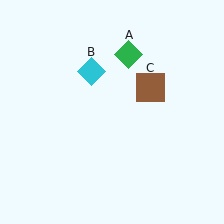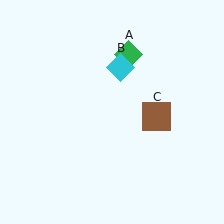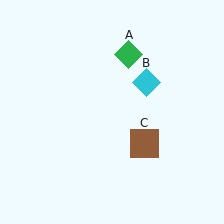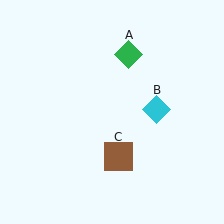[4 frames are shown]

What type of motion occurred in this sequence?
The cyan diamond (object B), brown square (object C) rotated clockwise around the center of the scene.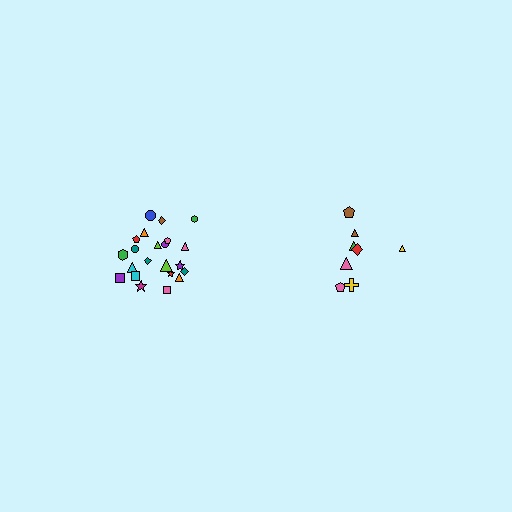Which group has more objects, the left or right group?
The left group.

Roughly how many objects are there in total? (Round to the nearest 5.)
Roughly 30 objects in total.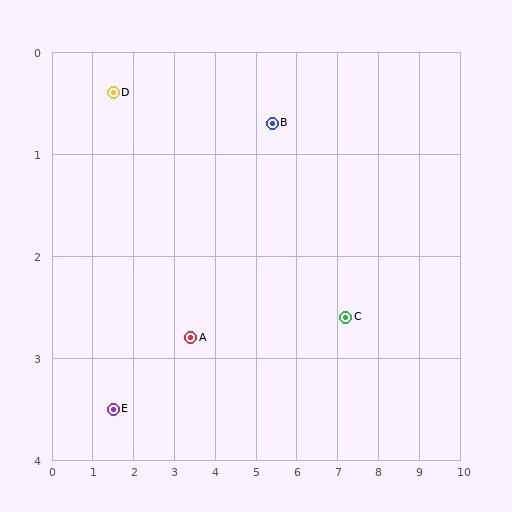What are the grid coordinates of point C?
Point C is at approximately (7.2, 2.6).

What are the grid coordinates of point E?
Point E is at approximately (1.5, 3.5).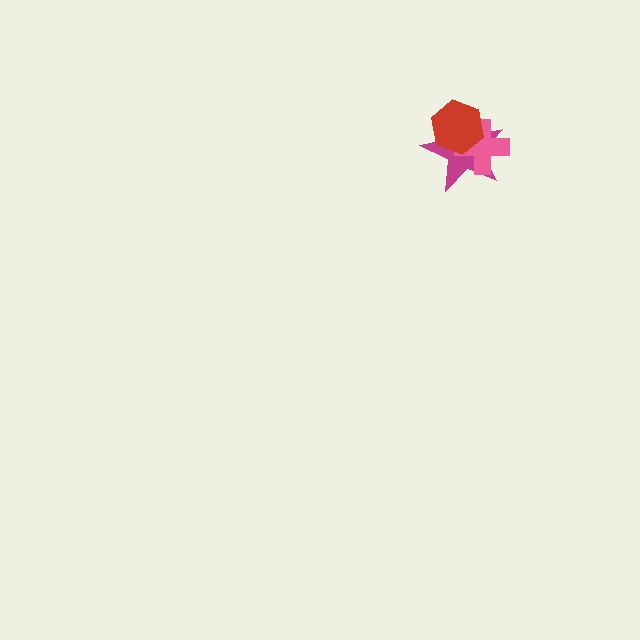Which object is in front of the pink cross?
The red hexagon is in front of the pink cross.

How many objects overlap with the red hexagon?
2 objects overlap with the red hexagon.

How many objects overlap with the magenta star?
2 objects overlap with the magenta star.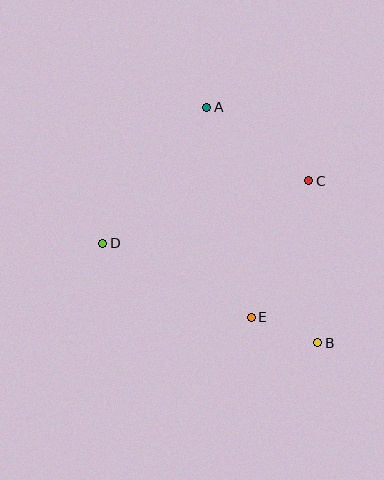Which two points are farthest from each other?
Points A and B are farthest from each other.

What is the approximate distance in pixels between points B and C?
The distance between B and C is approximately 162 pixels.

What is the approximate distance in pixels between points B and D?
The distance between B and D is approximately 237 pixels.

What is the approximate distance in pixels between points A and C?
The distance between A and C is approximately 125 pixels.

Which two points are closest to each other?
Points B and E are closest to each other.